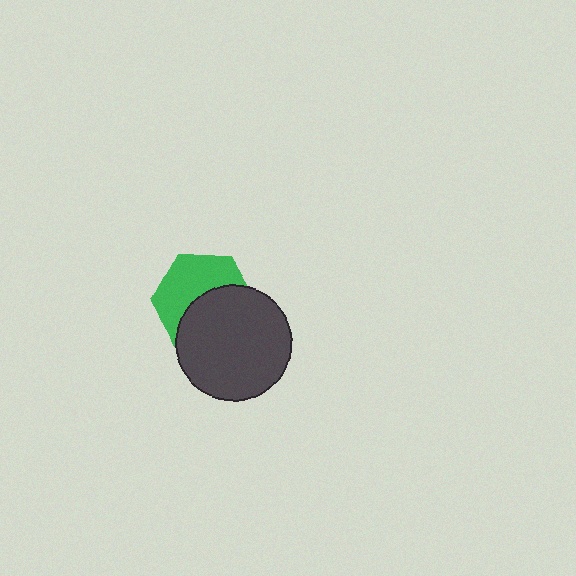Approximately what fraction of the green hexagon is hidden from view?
Roughly 50% of the green hexagon is hidden behind the dark gray circle.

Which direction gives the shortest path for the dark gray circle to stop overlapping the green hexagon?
Moving toward the lower-right gives the shortest separation.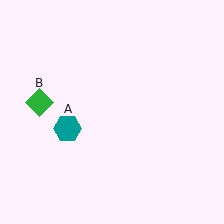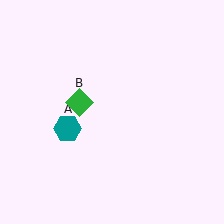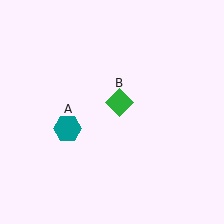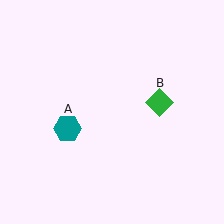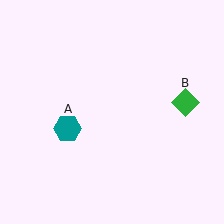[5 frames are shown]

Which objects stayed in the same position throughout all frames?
Teal hexagon (object A) remained stationary.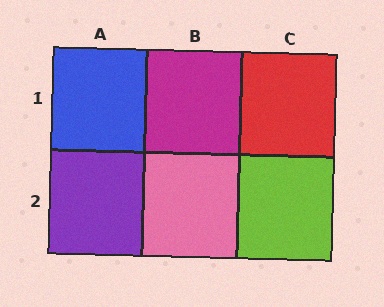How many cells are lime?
1 cell is lime.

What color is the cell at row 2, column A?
Purple.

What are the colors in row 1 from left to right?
Blue, magenta, red.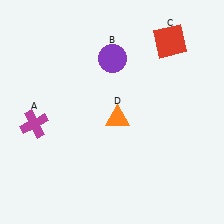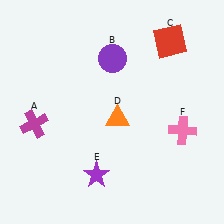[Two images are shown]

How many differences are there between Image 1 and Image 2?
There are 2 differences between the two images.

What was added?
A purple star (E), a pink cross (F) were added in Image 2.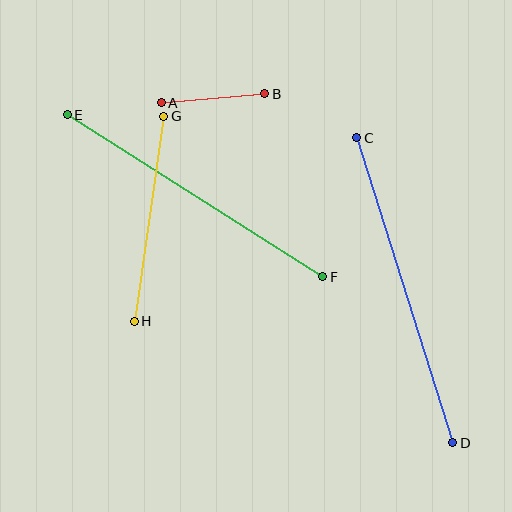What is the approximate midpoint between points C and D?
The midpoint is at approximately (405, 290) pixels.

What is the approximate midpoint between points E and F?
The midpoint is at approximately (195, 196) pixels.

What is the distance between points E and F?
The distance is approximately 302 pixels.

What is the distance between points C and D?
The distance is approximately 320 pixels.